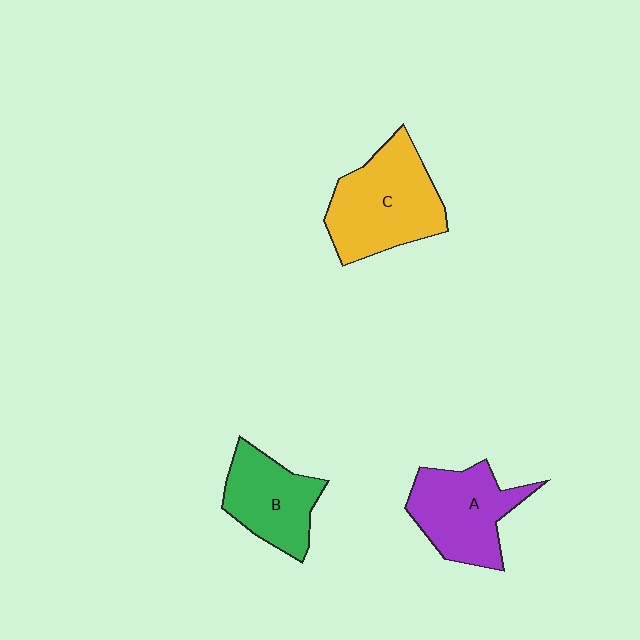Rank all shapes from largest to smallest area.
From largest to smallest: C (yellow), A (purple), B (green).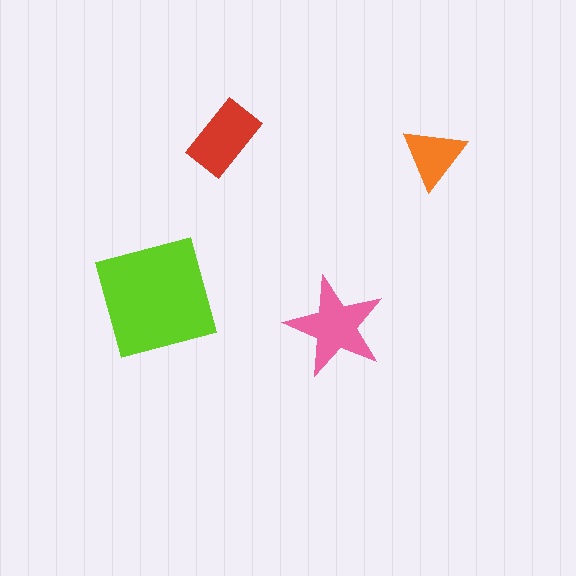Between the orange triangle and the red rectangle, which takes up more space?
The red rectangle.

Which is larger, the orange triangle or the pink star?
The pink star.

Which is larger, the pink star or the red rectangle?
The pink star.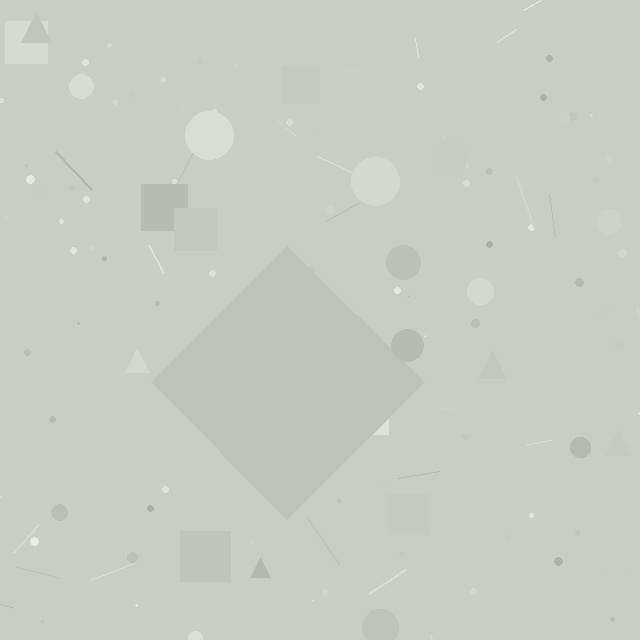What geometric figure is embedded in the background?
A diamond is embedded in the background.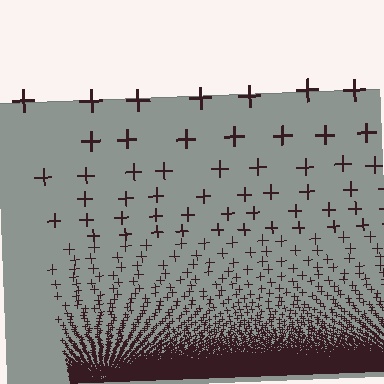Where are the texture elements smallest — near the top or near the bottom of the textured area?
Near the bottom.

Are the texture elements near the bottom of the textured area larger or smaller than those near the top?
Smaller. The gradient is inverted — elements near the bottom are smaller and denser.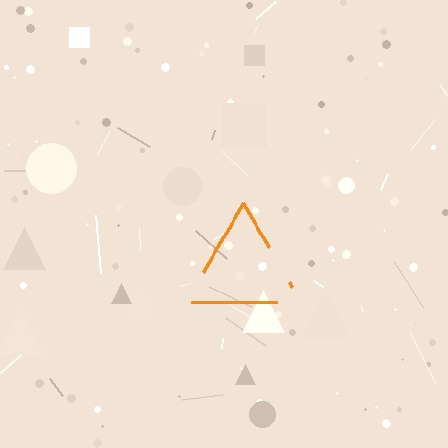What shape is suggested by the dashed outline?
The dashed outline suggests a triangle.